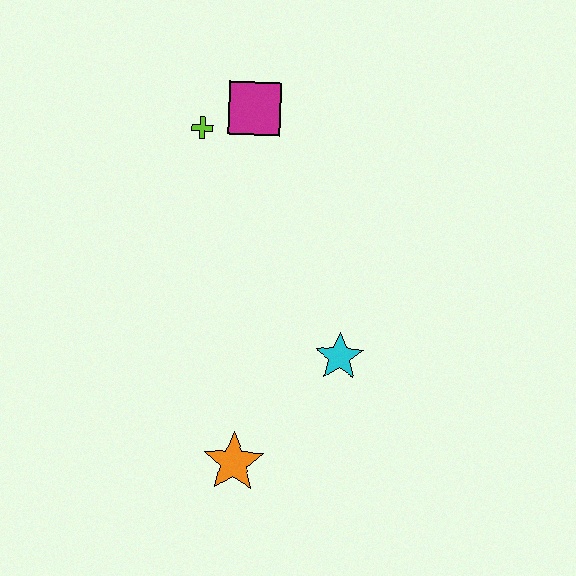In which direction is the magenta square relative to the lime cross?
The magenta square is to the right of the lime cross.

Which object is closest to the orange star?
The cyan star is closest to the orange star.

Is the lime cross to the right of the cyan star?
No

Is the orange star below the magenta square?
Yes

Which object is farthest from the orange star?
The magenta square is farthest from the orange star.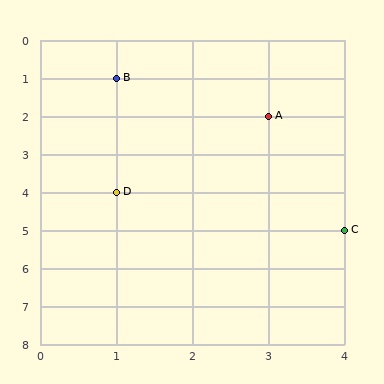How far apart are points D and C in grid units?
Points D and C are 3 columns and 1 row apart (about 3.2 grid units diagonally).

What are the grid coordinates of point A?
Point A is at grid coordinates (3, 2).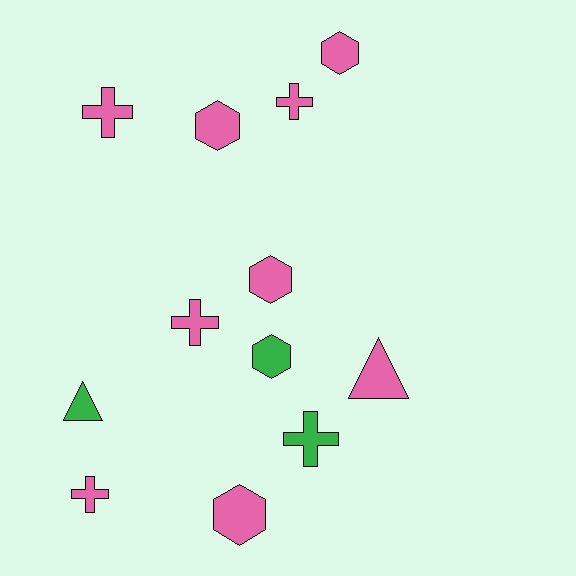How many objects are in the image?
There are 12 objects.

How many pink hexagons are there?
There are 4 pink hexagons.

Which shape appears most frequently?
Cross, with 5 objects.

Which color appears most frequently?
Pink, with 9 objects.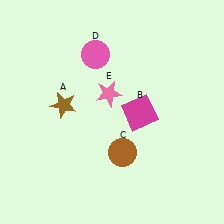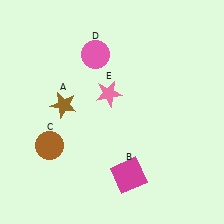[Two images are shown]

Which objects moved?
The objects that moved are: the magenta square (B), the brown circle (C).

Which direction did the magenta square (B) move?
The magenta square (B) moved down.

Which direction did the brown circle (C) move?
The brown circle (C) moved left.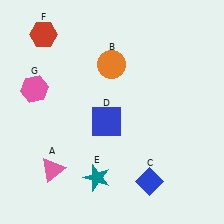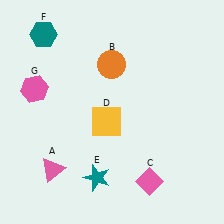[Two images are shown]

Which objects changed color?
C changed from blue to pink. D changed from blue to yellow. F changed from red to teal.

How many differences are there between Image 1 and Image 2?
There are 3 differences between the two images.